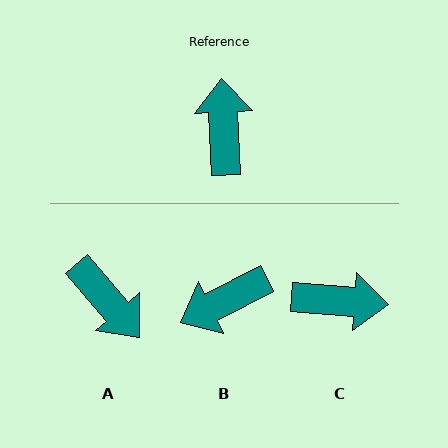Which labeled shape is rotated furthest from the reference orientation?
A, about 142 degrees away.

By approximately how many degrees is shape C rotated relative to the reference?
Approximately 97 degrees clockwise.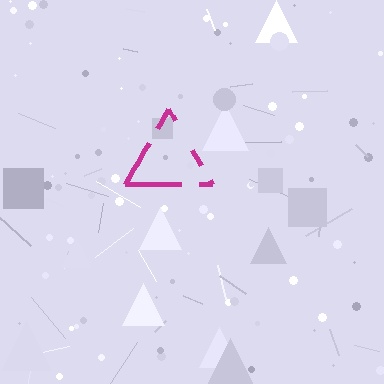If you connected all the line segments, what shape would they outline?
They would outline a triangle.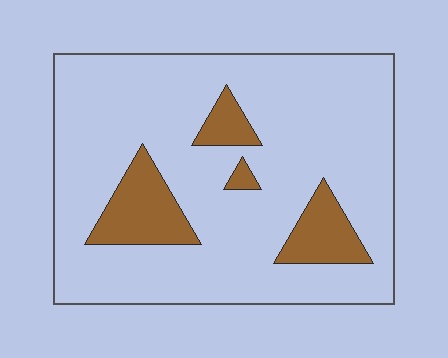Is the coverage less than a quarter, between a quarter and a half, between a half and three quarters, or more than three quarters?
Less than a quarter.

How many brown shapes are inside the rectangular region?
4.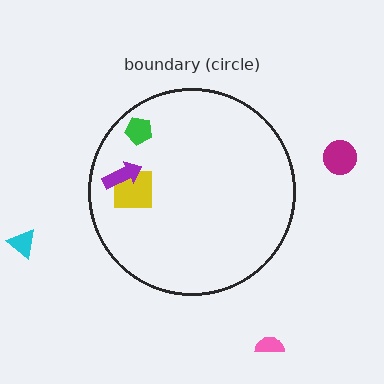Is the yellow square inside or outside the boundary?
Inside.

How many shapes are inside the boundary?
3 inside, 3 outside.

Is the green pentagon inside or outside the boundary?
Inside.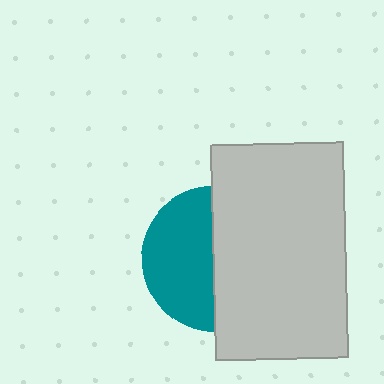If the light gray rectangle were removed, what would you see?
You would see the complete teal circle.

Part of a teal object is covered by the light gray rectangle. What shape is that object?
It is a circle.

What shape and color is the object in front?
The object in front is a light gray rectangle.